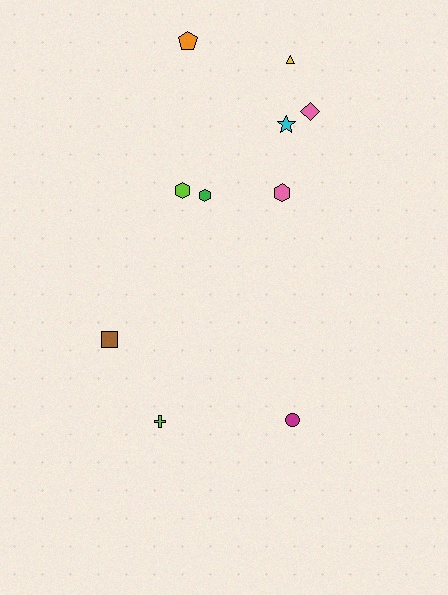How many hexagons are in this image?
There are 3 hexagons.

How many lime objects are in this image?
There are 2 lime objects.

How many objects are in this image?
There are 10 objects.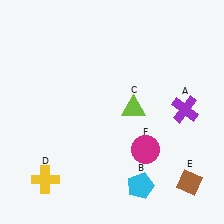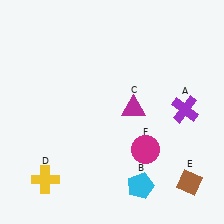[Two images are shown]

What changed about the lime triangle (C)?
In Image 1, C is lime. In Image 2, it changed to magenta.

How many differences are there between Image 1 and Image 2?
There is 1 difference between the two images.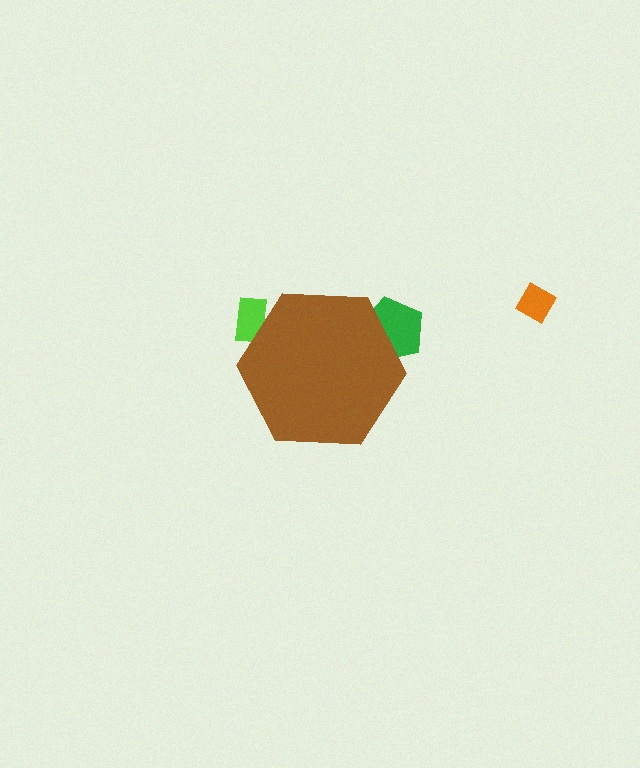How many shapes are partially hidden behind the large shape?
2 shapes are partially hidden.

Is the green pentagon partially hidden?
Yes, the green pentagon is partially hidden behind the brown hexagon.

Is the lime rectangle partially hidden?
Yes, the lime rectangle is partially hidden behind the brown hexagon.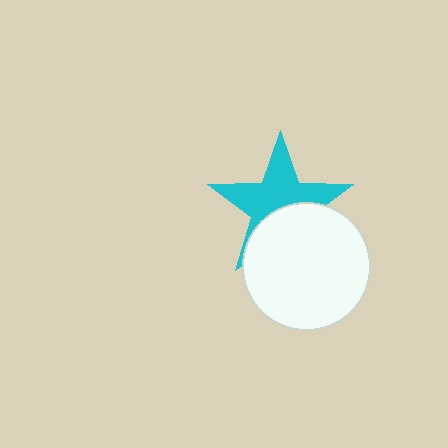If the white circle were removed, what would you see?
You would see the complete cyan star.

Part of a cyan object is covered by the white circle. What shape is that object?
It is a star.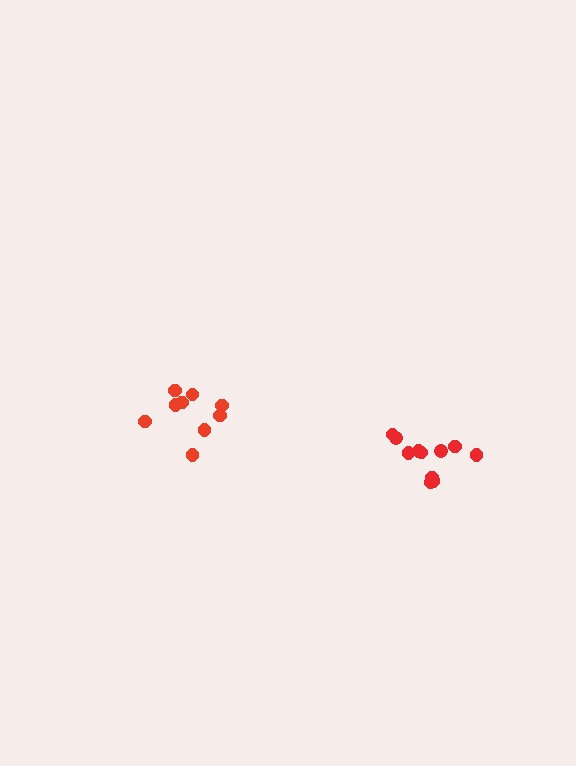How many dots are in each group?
Group 1: 9 dots, Group 2: 11 dots (20 total).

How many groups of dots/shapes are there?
There are 2 groups.